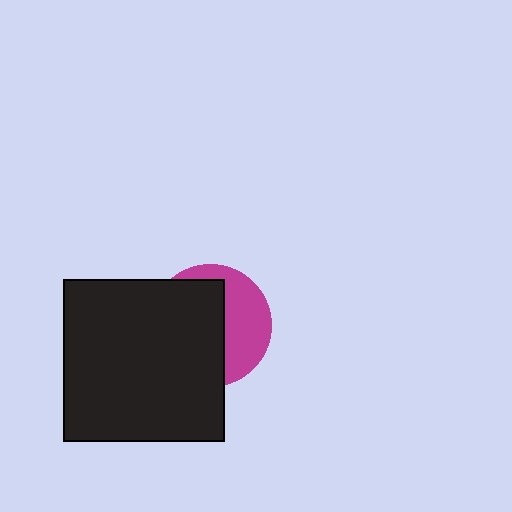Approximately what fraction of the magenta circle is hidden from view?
Roughly 60% of the magenta circle is hidden behind the black square.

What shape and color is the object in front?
The object in front is a black square.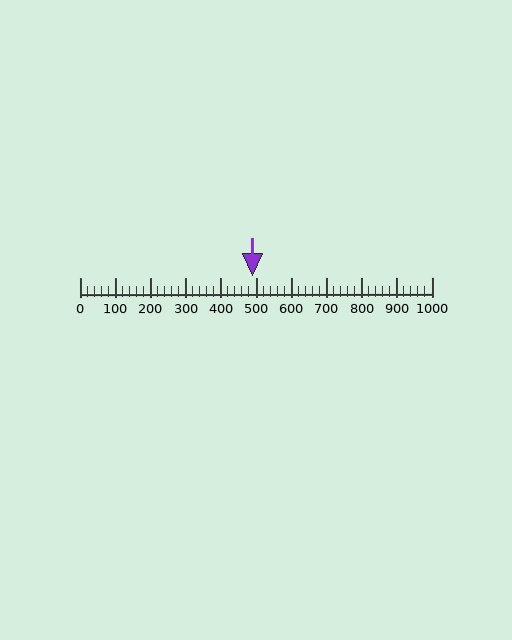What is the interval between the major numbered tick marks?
The major tick marks are spaced 100 units apart.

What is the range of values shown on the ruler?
The ruler shows values from 0 to 1000.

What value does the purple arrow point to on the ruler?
The purple arrow points to approximately 491.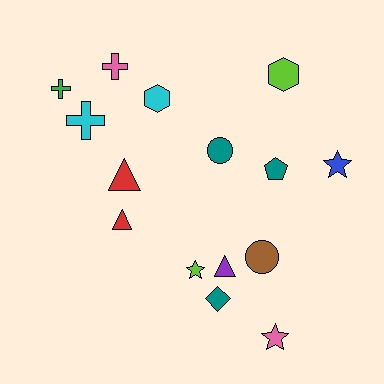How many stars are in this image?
There are 3 stars.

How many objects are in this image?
There are 15 objects.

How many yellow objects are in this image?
There are no yellow objects.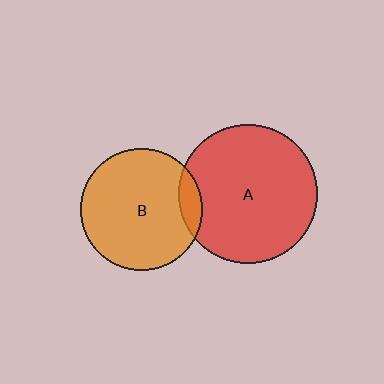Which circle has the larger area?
Circle A (red).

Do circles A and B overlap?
Yes.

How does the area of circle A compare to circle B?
Approximately 1.3 times.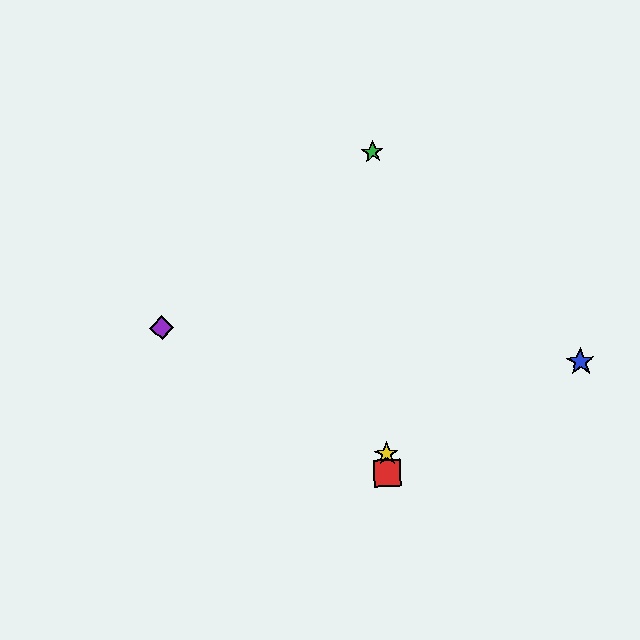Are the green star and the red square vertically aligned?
Yes, both are at x≈372.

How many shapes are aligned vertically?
3 shapes (the red square, the green star, the yellow star) are aligned vertically.